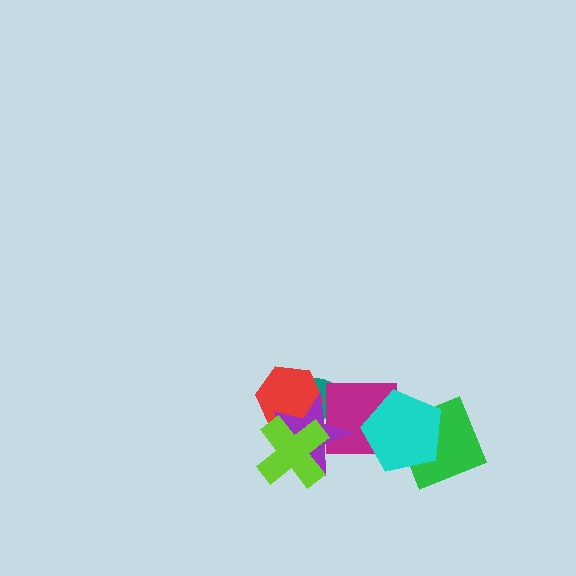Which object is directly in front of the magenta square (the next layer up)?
The cyan pentagon is directly in front of the magenta square.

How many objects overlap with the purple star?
4 objects overlap with the purple star.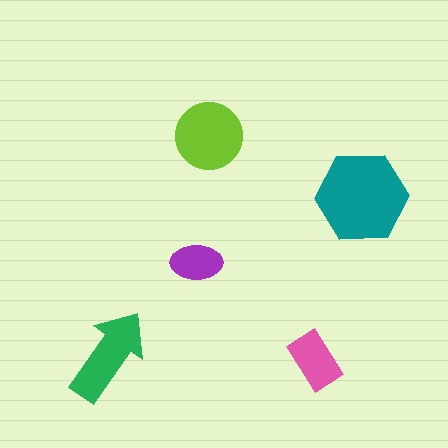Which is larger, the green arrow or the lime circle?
The lime circle.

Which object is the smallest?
The purple ellipse.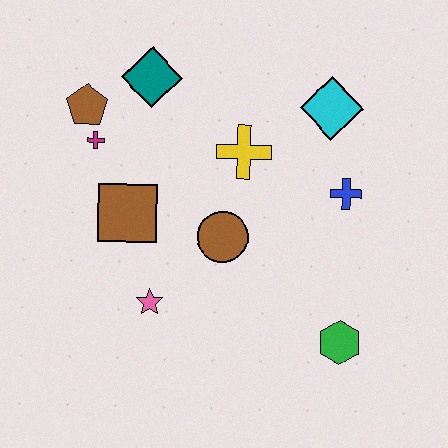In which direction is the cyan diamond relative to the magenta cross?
The cyan diamond is to the right of the magenta cross.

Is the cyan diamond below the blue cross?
No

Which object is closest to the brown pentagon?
The magenta cross is closest to the brown pentagon.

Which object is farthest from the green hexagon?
The brown pentagon is farthest from the green hexagon.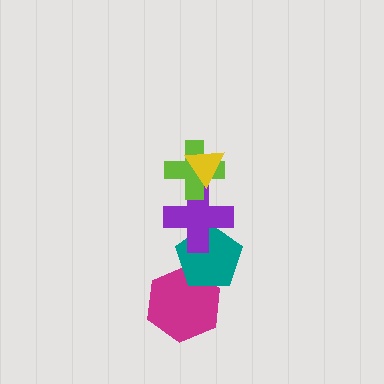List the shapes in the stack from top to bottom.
From top to bottom: the yellow triangle, the lime cross, the purple cross, the teal pentagon, the magenta hexagon.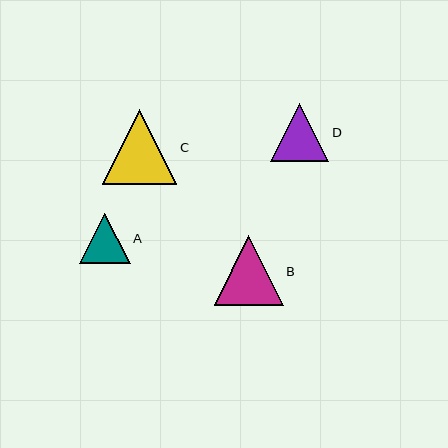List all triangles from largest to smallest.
From largest to smallest: C, B, D, A.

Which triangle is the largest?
Triangle C is the largest with a size of approximately 75 pixels.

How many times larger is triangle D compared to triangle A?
Triangle D is approximately 1.2 times the size of triangle A.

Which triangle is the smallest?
Triangle A is the smallest with a size of approximately 50 pixels.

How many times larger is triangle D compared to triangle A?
Triangle D is approximately 1.2 times the size of triangle A.